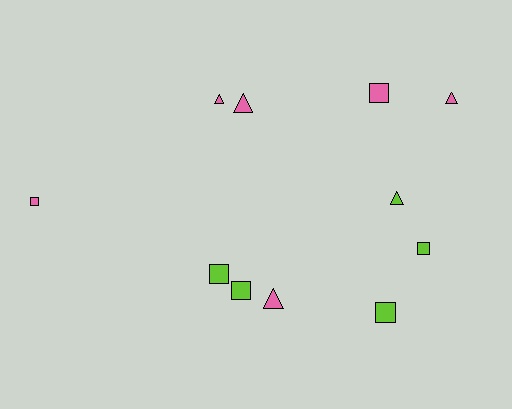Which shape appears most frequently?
Square, with 6 objects.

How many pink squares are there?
There are 2 pink squares.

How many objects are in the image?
There are 11 objects.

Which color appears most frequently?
Pink, with 6 objects.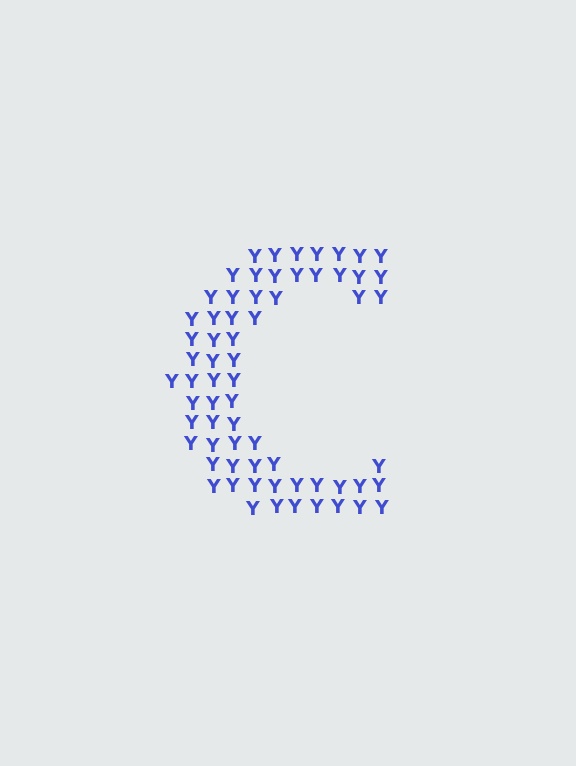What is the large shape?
The large shape is the letter C.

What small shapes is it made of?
It is made of small letter Y's.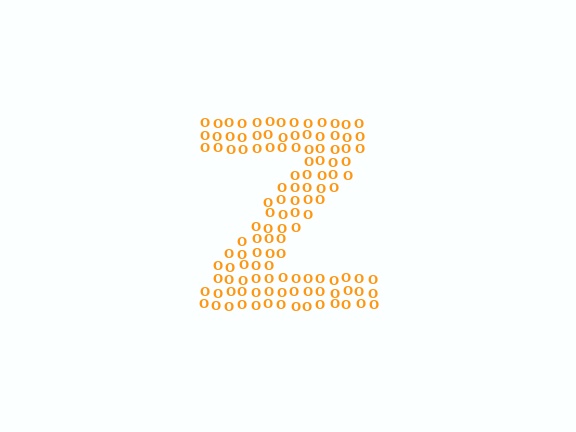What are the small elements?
The small elements are letter O's.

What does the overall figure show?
The overall figure shows the letter Z.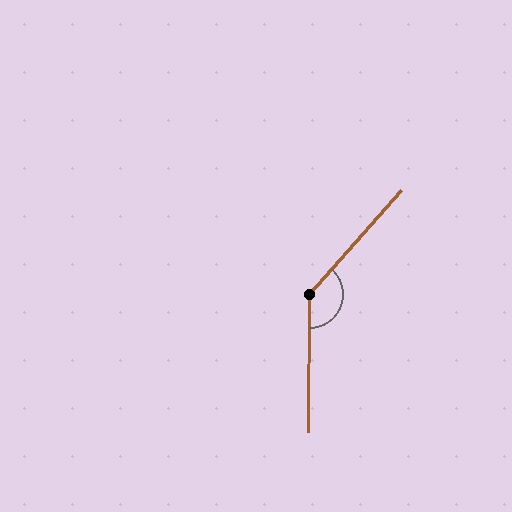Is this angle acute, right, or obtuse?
It is obtuse.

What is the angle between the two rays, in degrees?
Approximately 138 degrees.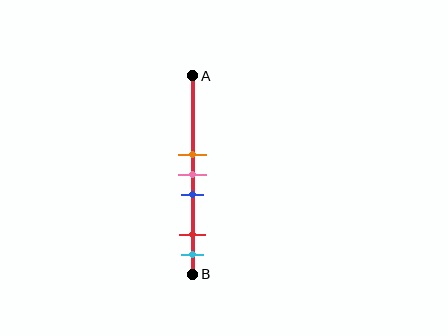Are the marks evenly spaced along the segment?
No, the marks are not evenly spaced.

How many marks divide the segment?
There are 5 marks dividing the segment.